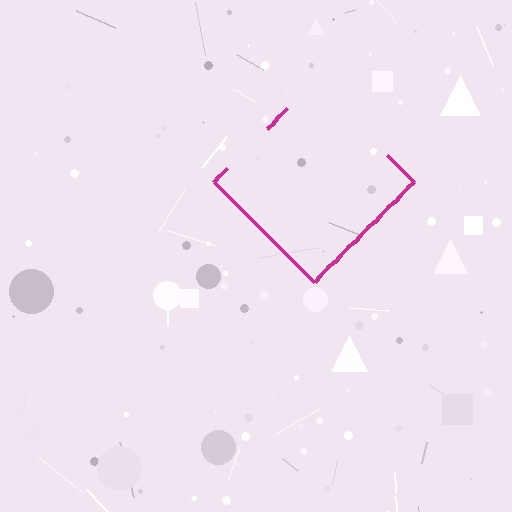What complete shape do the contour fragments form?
The contour fragments form a diamond.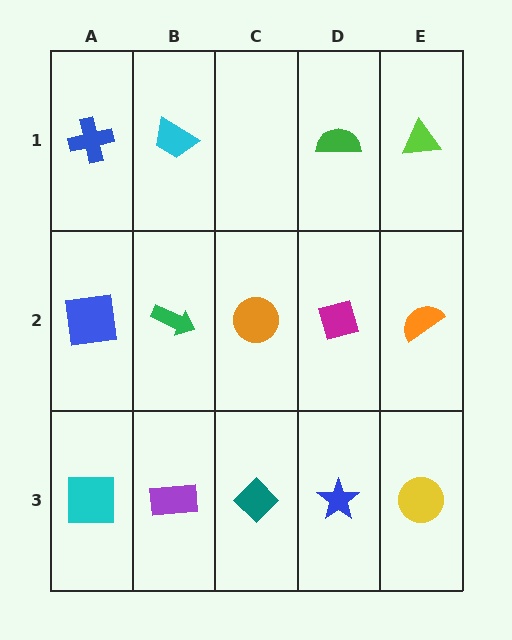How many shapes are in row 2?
5 shapes.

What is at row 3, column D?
A blue star.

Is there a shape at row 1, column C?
No, that cell is empty.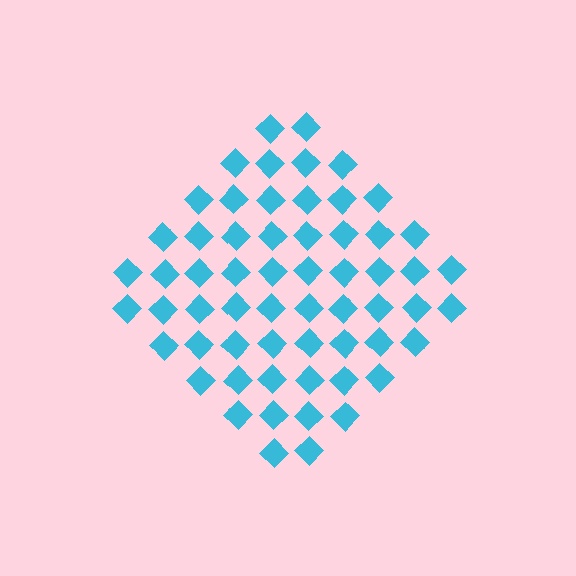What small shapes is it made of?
It is made of small diamonds.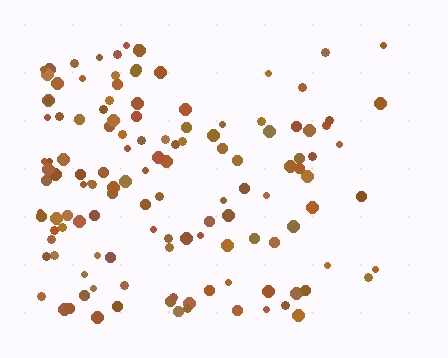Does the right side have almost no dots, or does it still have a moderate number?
Still a moderate number, just noticeably fewer than the left.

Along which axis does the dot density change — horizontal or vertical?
Horizontal.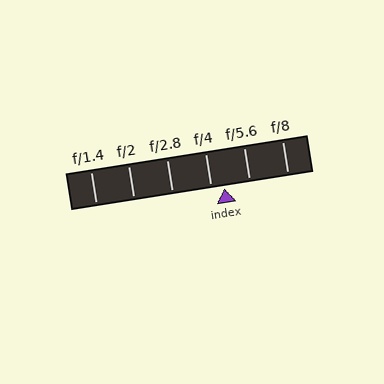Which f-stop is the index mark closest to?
The index mark is closest to f/4.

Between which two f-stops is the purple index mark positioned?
The index mark is between f/4 and f/5.6.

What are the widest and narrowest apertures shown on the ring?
The widest aperture shown is f/1.4 and the narrowest is f/8.